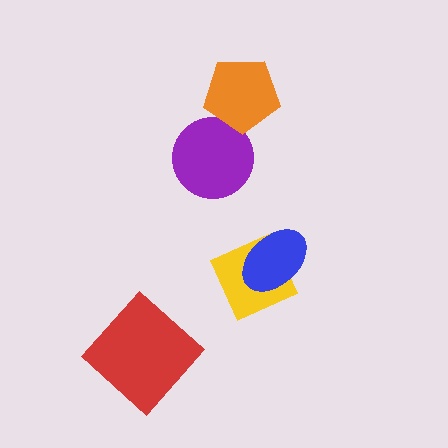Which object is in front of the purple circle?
The orange pentagon is in front of the purple circle.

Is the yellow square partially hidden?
Yes, it is partially covered by another shape.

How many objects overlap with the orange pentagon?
1 object overlaps with the orange pentagon.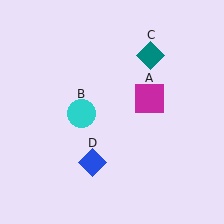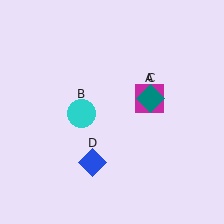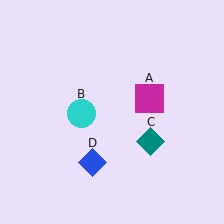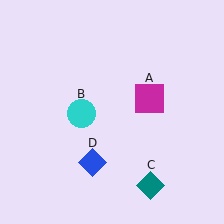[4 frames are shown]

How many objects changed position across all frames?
1 object changed position: teal diamond (object C).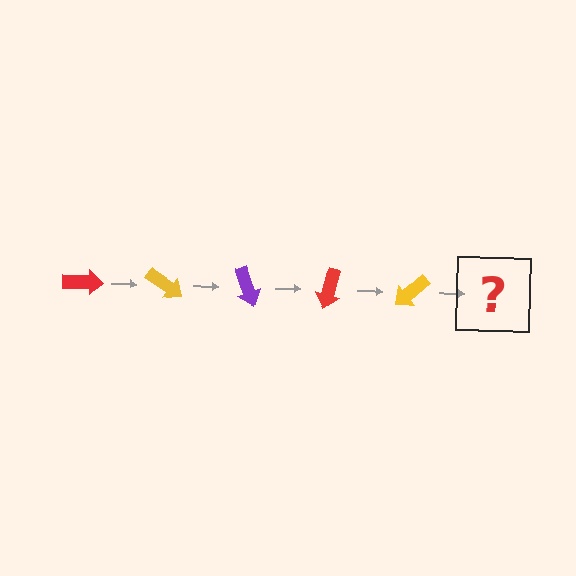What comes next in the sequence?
The next element should be a purple arrow, rotated 175 degrees from the start.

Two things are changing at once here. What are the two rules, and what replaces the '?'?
The two rules are that it rotates 35 degrees each step and the color cycles through red, yellow, and purple. The '?' should be a purple arrow, rotated 175 degrees from the start.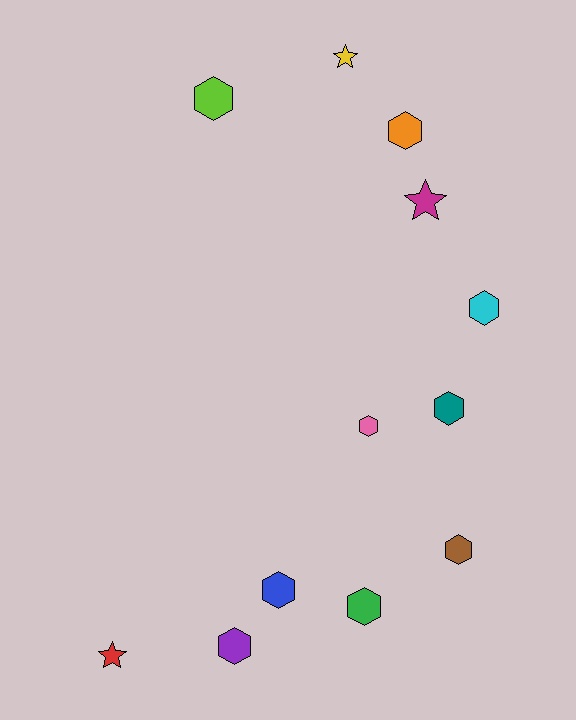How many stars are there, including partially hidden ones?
There are 3 stars.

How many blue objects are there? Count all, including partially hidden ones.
There is 1 blue object.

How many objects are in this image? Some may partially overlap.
There are 12 objects.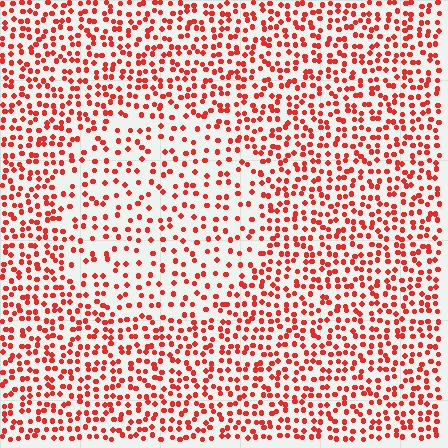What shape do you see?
I see a circle.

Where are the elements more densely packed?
The elements are more densely packed outside the circle boundary.